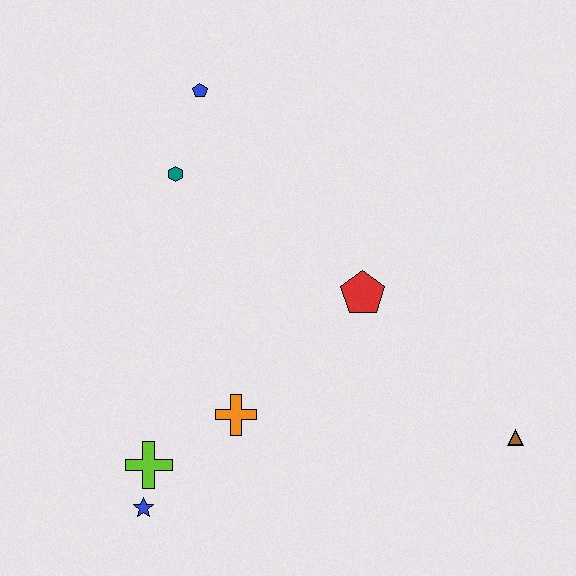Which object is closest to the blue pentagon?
The teal hexagon is closest to the blue pentagon.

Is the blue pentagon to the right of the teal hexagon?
Yes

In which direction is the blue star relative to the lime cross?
The blue star is below the lime cross.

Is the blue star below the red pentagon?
Yes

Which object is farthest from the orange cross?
The blue pentagon is farthest from the orange cross.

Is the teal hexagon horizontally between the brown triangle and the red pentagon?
No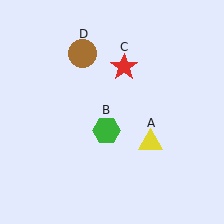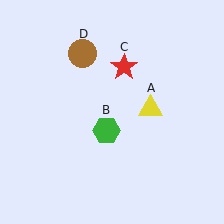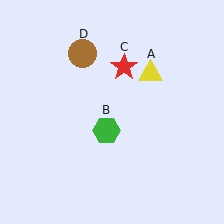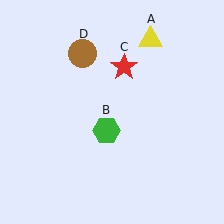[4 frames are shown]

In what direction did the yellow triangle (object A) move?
The yellow triangle (object A) moved up.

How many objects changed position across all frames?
1 object changed position: yellow triangle (object A).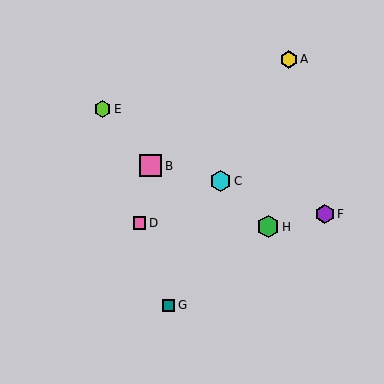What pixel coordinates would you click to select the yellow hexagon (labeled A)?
Click at (289, 59) to select the yellow hexagon A.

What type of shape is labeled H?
Shape H is a green hexagon.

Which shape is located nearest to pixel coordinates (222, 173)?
The cyan hexagon (labeled C) at (221, 181) is nearest to that location.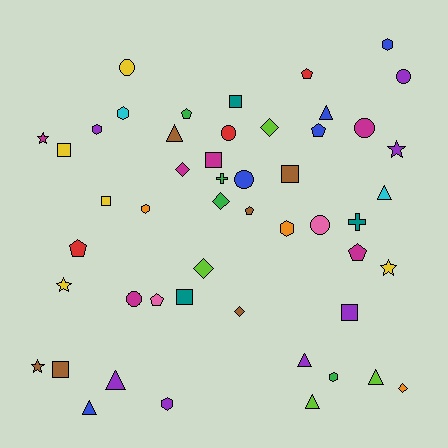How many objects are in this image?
There are 50 objects.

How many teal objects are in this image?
There are 3 teal objects.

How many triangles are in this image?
There are 8 triangles.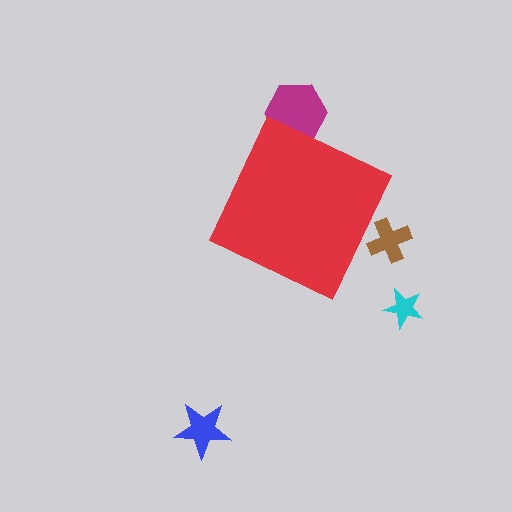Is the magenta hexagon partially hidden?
Yes, the magenta hexagon is partially hidden behind the red diamond.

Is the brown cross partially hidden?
Yes, the brown cross is partially hidden behind the red diamond.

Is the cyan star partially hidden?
No, the cyan star is fully visible.